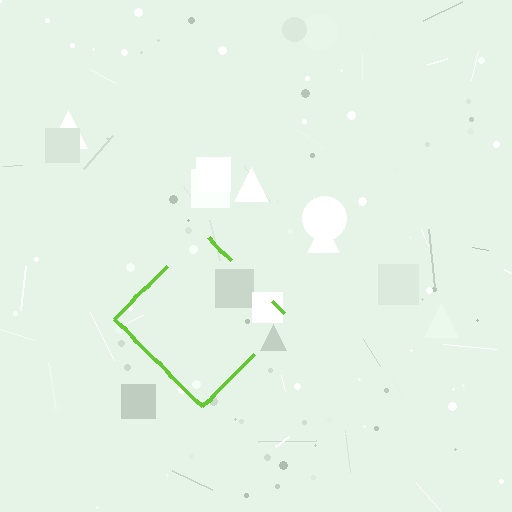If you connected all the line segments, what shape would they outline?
They would outline a diamond.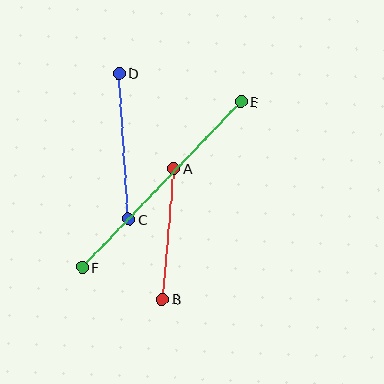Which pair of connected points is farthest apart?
Points E and F are farthest apart.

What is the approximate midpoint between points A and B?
The midpoint is at approximately (168, 234) pixels.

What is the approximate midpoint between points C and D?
The midpoint is at approximately (124, 146) pixels.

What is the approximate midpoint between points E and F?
The midpoint is at approximately (162, 184) pixels.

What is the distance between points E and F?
The distance is approximately 230 pixels.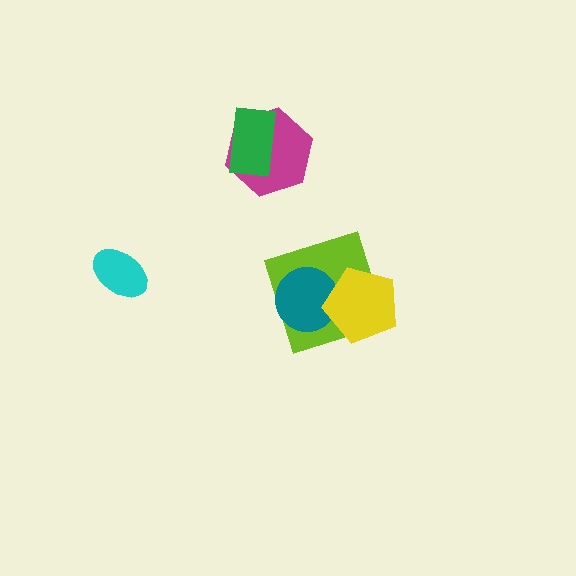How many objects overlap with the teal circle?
2 objects overlap with the teal circle.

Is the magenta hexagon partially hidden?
Yes, it is partially covered by another shape.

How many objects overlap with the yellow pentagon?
2 objects overlap with the yellow pentagon.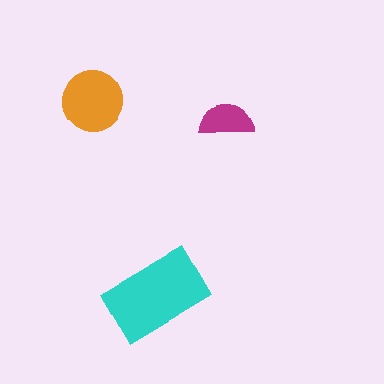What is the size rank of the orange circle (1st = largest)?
2nd.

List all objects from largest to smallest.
The cyan rectangle, the orange circle, the magenta semicircle.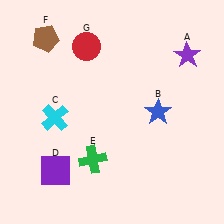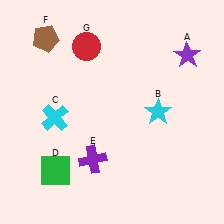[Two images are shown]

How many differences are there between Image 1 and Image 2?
There are 3 differences between the two images.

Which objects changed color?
B changed from blue to cyan. D changed from purple to green. E changed from green to purple.